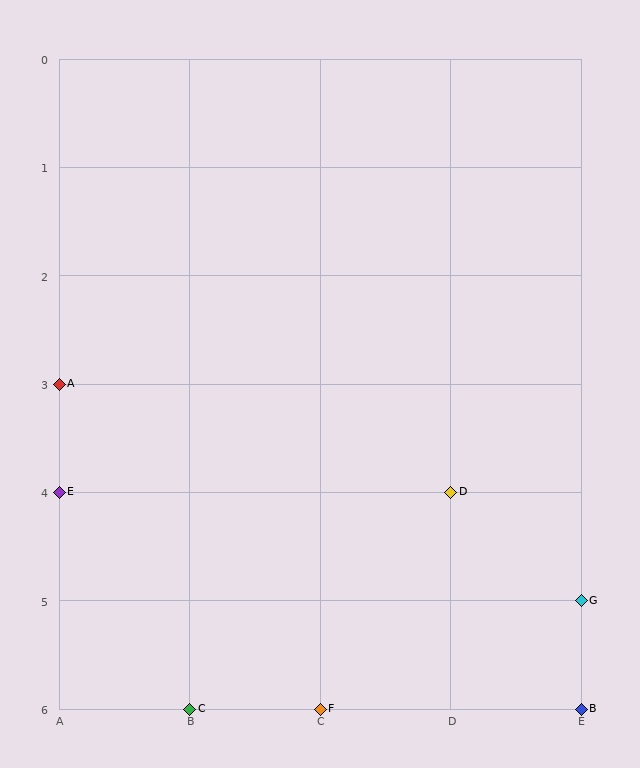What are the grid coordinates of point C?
Point C is at grid coordinates (B, 6).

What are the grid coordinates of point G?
Point G is at grid coordinates (E, 5).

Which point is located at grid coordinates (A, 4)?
Point E is at (A, 4).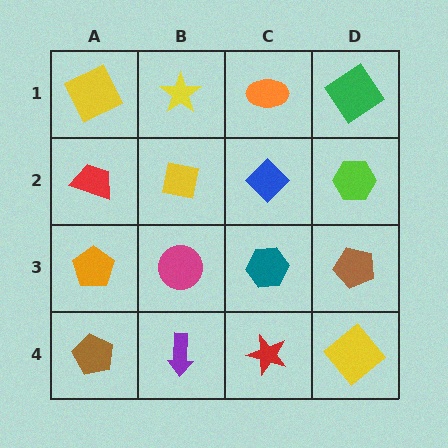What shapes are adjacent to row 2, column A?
A yellow square (row 1, column A), an orange pentagon (row 3, column A), a yellow square (row 2, column B).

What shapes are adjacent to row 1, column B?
A yellow square (row 2, column B), a yellow square (row 1, column A), an orange ellipse (row 1, column C).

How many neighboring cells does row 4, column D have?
2.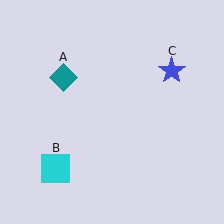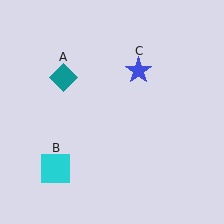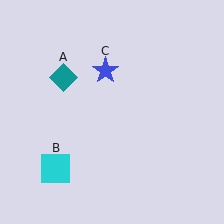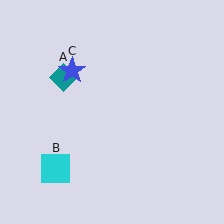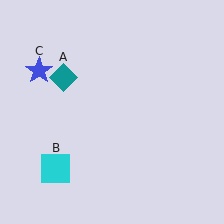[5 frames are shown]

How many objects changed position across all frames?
1 object changed position: blue star (object C).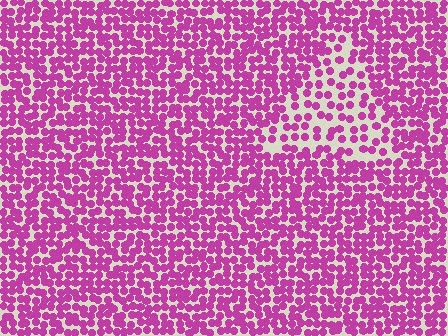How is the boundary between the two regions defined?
The boundary is defined by a change in element density (approximately 2.0x ratio). All elements are the same color, size, and shape.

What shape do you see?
I see a triangle.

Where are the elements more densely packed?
The elements are more densely packed outside the triangle boundary.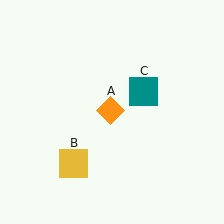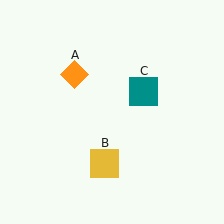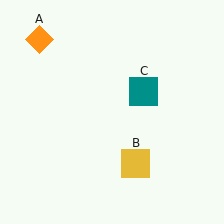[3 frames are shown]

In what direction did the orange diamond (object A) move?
The orange diamond (object A) moved up and to the left.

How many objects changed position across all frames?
2 objects changed position: orange diamond (object A), yellow square (object B).